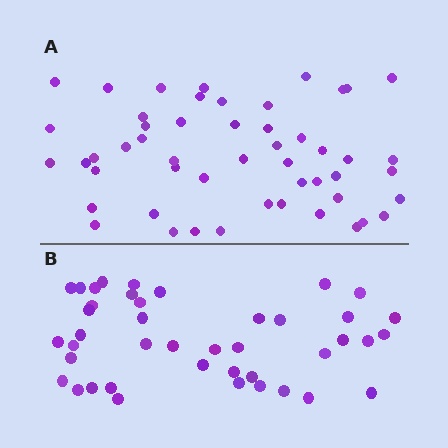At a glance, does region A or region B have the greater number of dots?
Region A (the top region) has more dots.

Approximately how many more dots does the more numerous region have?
Region A has roughly 8 or so more dots than region B.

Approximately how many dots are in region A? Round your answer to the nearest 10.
About 50 dots. (The exact count is 51, which rounds to 50.)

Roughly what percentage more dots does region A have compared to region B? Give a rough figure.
About 20% more.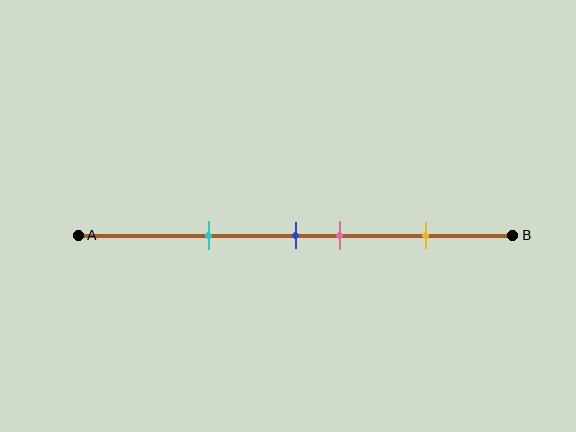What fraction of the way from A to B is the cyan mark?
The cyan mark is approximately 30% (0.3) of the way from A to B.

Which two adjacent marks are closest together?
The blue and pink marks are the closest adjacent pair.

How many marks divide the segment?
There are 4 marks dividing the segment.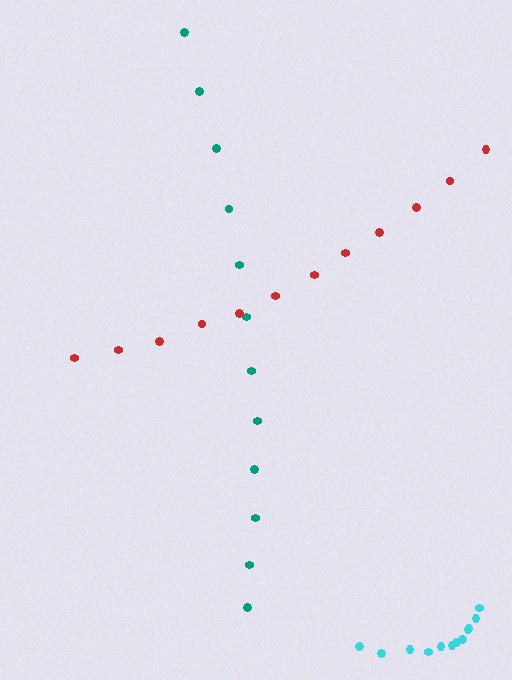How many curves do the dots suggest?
There are 3 distinct paths.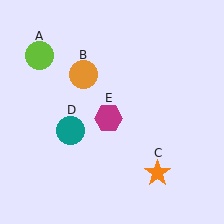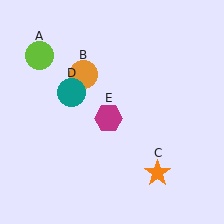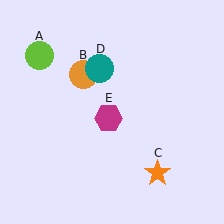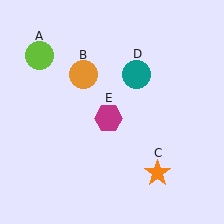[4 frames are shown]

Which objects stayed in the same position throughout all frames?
Lime circle (object A) and orange circle (object B) and orange star (object C) and magenta hexagon (object E) remained stationary.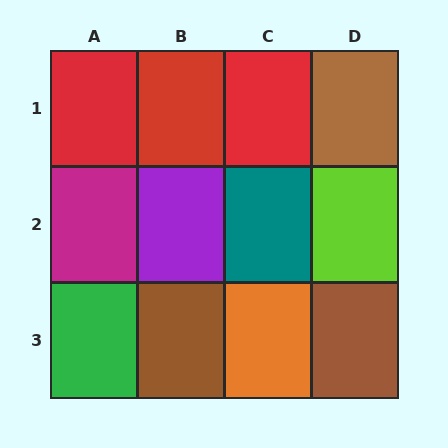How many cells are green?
1 cell is green.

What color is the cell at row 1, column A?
Red.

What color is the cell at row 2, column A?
Magenta.